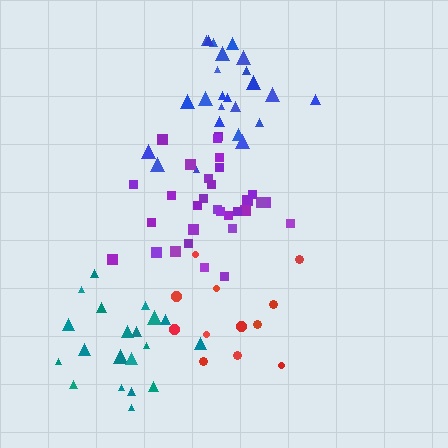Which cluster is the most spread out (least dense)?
Red.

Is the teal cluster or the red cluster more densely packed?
Teal.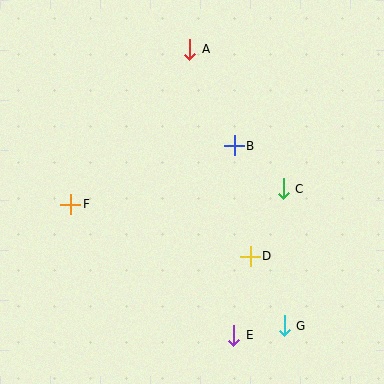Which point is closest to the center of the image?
Point B at (234, 146) is closest to the center.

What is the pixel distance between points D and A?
The distance between D and A is 216 pixels.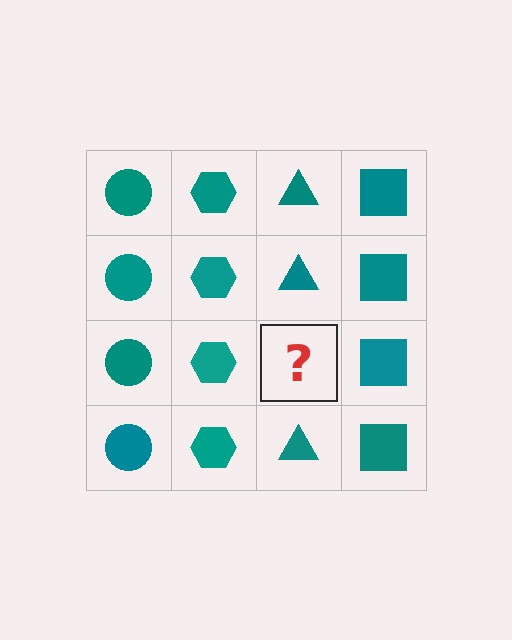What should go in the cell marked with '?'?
The missing cell should contain a teal triangle.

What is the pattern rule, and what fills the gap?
The rule is that each column has a consistent shape. The gap should be filled with a teal triangle.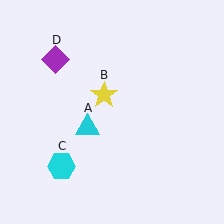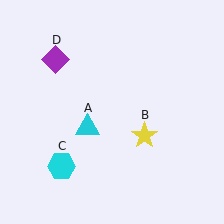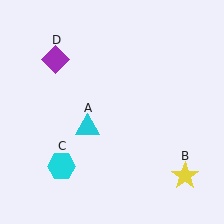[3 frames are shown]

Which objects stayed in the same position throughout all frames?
Cyan triangle (object A) and cyan hexagon (object C) and purple diamond (object D) remained stationary.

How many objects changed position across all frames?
1 object changed position: yellow star (object B).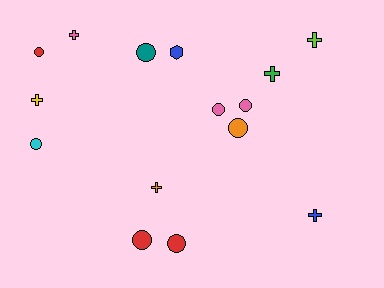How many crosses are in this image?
There are 6 crosses.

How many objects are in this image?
There are 15 objects.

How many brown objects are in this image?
There are no brown objects.